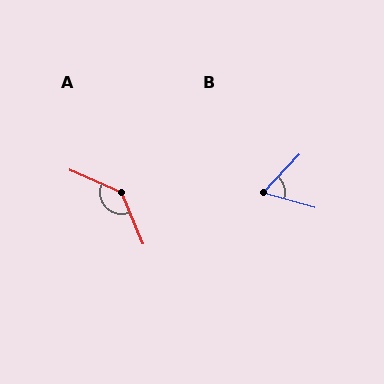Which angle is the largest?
A, at approximately 136 degrees.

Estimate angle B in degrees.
Approximately 62 degrees.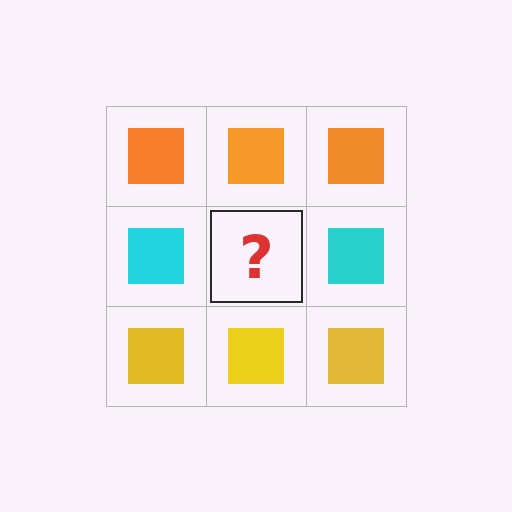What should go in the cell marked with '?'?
The missing cell should contain a cyan square.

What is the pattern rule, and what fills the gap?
The rule is that each row has a consistent color. The gap should be filled with a cyan square.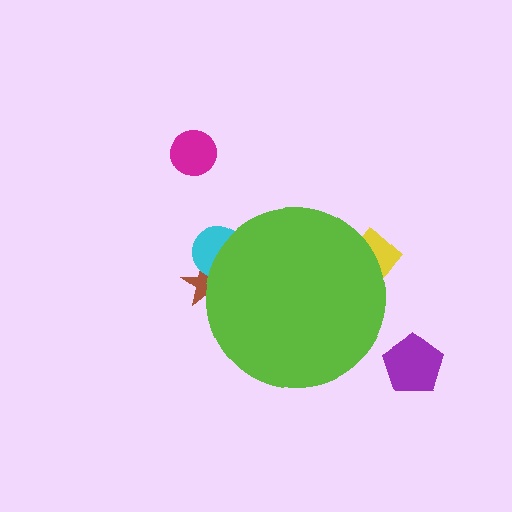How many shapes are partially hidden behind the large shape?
3 shapes are partially hidden.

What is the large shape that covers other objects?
A lime circle.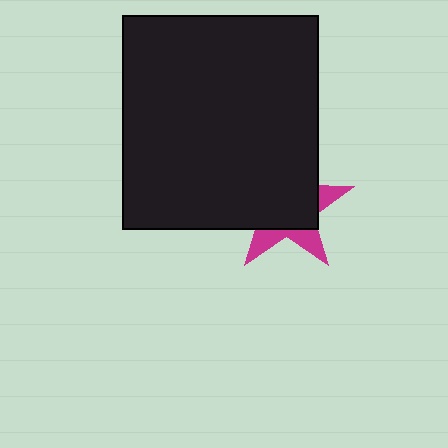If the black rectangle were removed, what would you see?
You would see the complete magenta star.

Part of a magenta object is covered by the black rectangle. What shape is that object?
It is a star.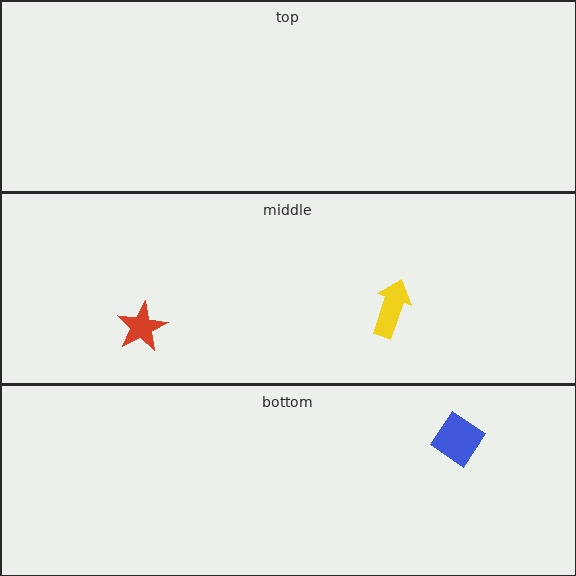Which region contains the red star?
The middle region.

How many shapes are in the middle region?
2.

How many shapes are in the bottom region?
1.